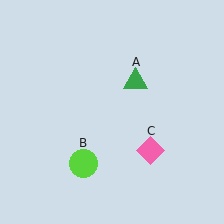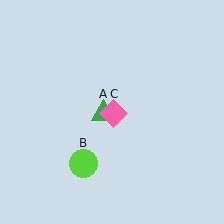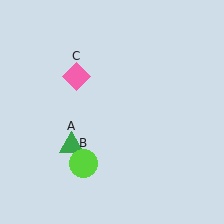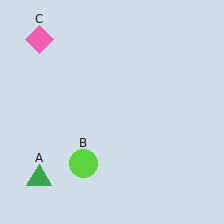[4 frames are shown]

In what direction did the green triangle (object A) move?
The green triangle (object A) moved down and to the left.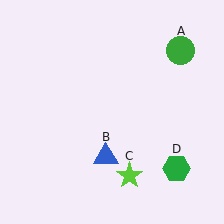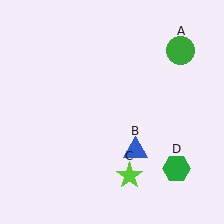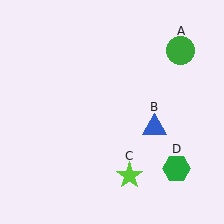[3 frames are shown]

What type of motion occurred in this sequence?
The blue triangle (object B) rotated counterclockwise around the center of the scene.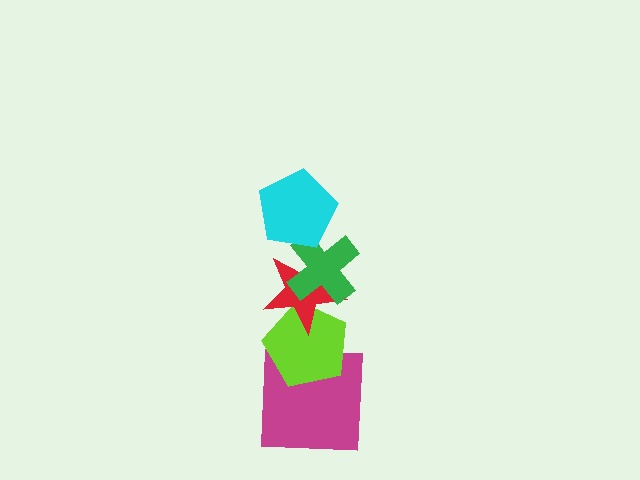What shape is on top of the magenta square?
The lime pentagon is on top of the magenta square.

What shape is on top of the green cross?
The cyan pentagon is on top of the green cross.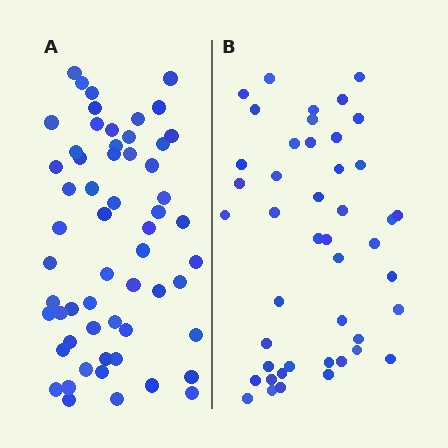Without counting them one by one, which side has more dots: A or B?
Region A (the left region) has more dots.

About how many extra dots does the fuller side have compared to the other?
Region A has approximately 15 more dots than region B.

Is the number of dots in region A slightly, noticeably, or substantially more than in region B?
Region A has noticeably more, but not dramatically so. The ratio is roughly 1.3 to 1.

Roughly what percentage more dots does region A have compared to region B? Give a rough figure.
About 30% more.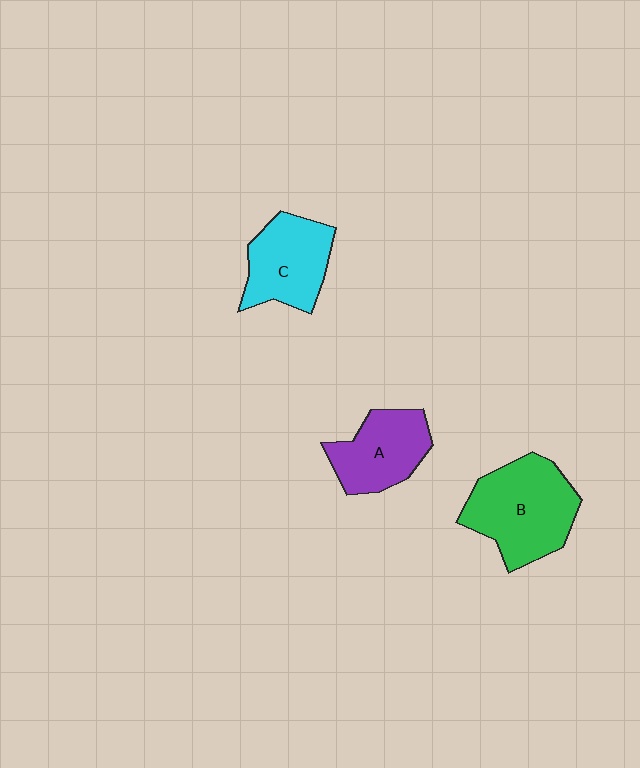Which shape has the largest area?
Shape B (green).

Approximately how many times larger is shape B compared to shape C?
Approximately 1.3 times.